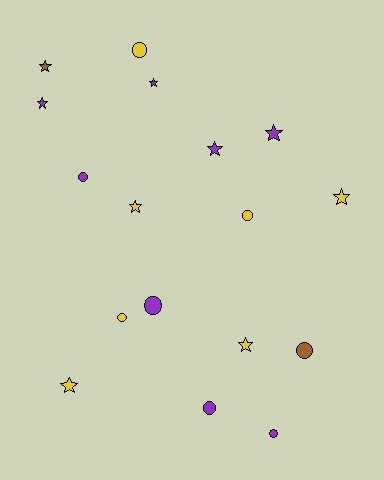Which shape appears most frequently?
Star, with 9 objects.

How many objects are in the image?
There are 17 objects.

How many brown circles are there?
There is 1 brown circle.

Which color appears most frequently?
Purple, with 8 objects.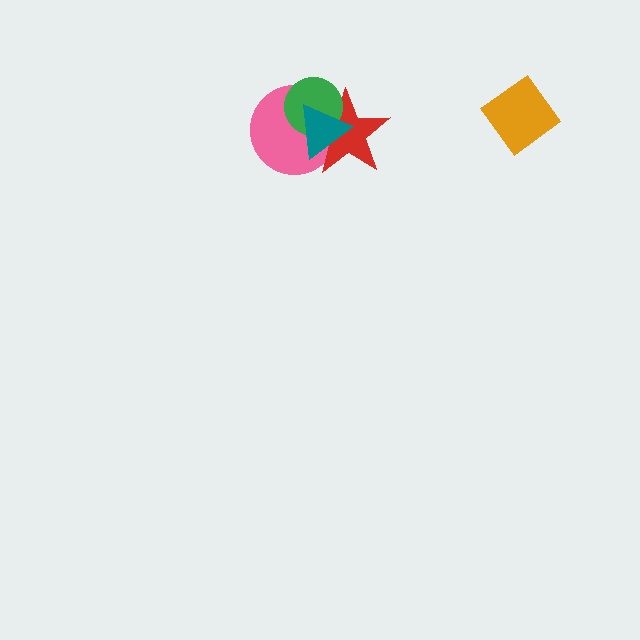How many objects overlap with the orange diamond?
0 objects overlap with the orange diamond.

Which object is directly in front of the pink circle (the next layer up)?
The red star is directly in front of the pink circle.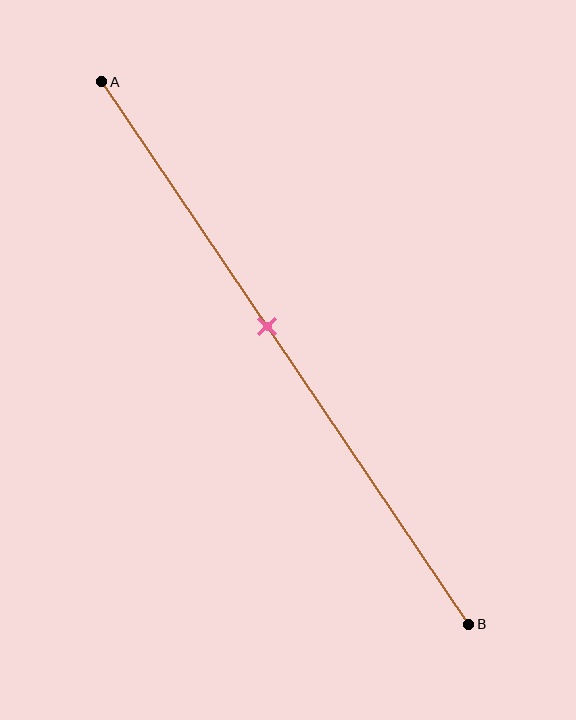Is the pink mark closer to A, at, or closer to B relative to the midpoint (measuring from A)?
The pink mark is closer to point A than the midpoint of segment AB.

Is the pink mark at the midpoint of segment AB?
No, the mark is at about 45% from A, not at the 50% midpoint.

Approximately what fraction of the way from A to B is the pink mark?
The pink mark is approximately 45% of the way from A to B.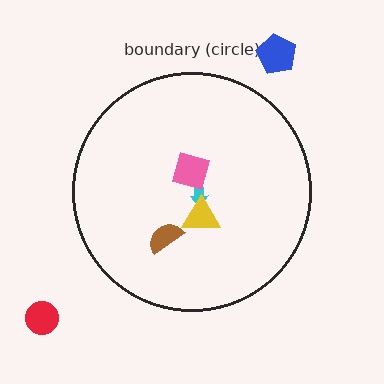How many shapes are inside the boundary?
4 inside, 2 outside.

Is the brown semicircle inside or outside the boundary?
Inside.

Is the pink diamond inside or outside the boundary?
Inside.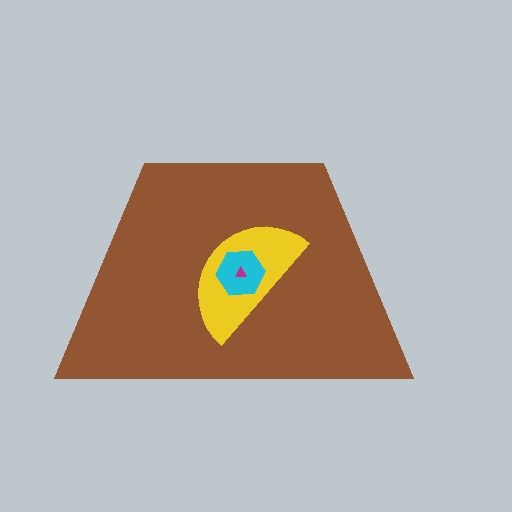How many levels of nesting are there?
4.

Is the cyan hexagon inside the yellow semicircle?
Yes.